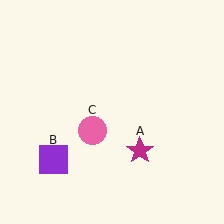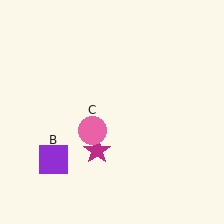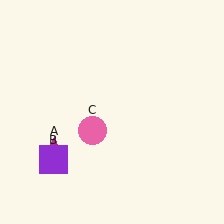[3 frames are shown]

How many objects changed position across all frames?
1 object changed position: magenta star (object A).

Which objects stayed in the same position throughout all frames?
Purple square (object B) and pink circle (object C) remained stationary.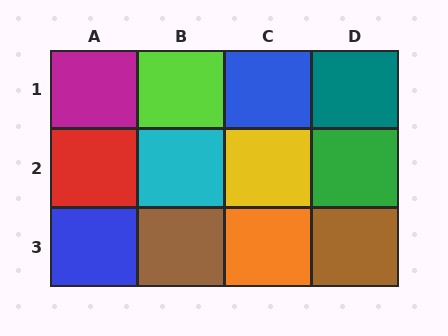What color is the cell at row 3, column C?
Orange.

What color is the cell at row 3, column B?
Brown.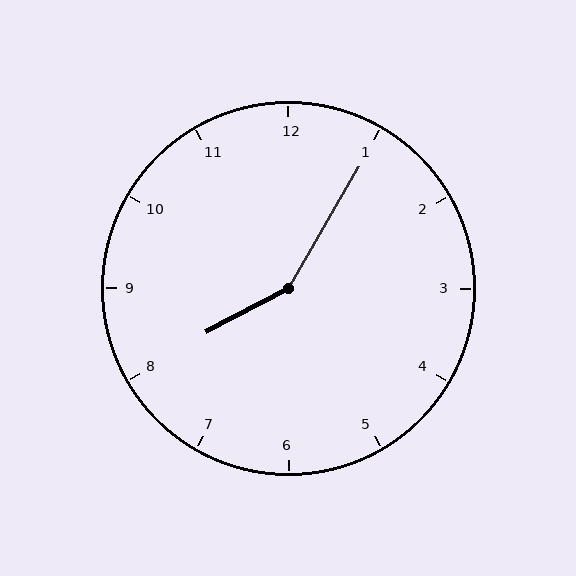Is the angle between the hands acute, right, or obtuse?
It is obtuse.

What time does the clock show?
8:05.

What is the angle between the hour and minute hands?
Approximately 148 degrees.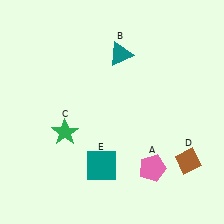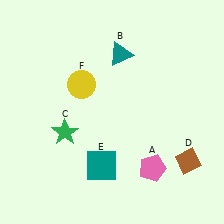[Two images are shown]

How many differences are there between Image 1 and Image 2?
There is 1 difference between the two images.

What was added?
A yellow circle (F) was added in Image 2.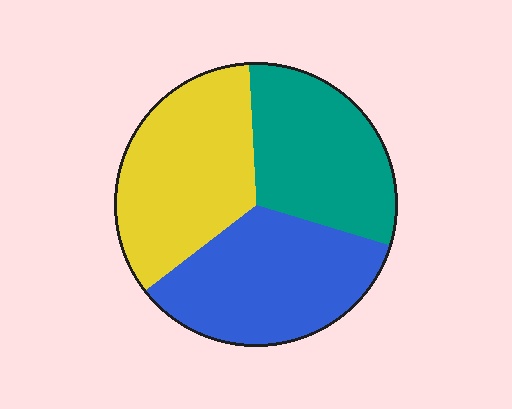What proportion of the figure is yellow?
Yellow takes up about one third (1/3) of the figure.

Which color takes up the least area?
Teal, at roughly 30%.